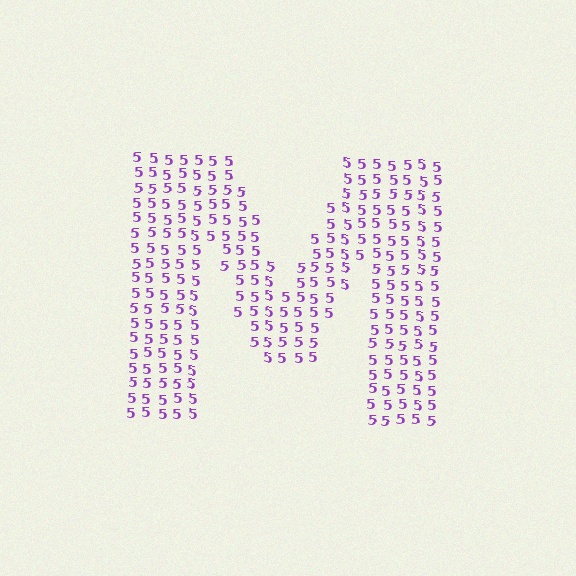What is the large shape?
The large shape is the letter M.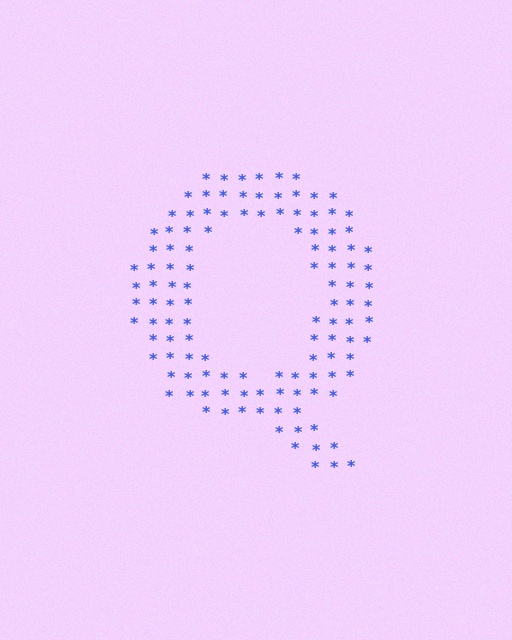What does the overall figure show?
The overall figure shows the letter Q.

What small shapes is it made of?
It is made of small asterisks.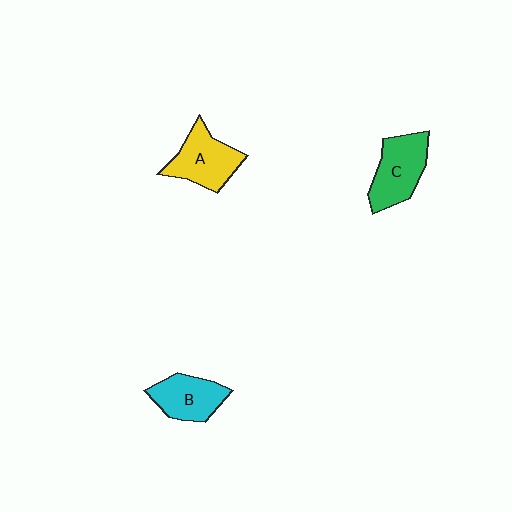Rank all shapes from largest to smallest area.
From largest to smallest: C (green), A (yellow), B (cyan).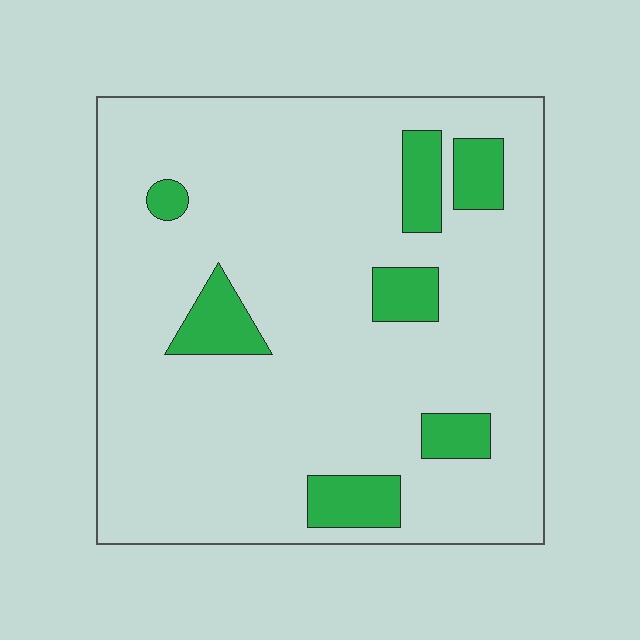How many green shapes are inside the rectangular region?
7.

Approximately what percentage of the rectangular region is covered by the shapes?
Approximately 15%.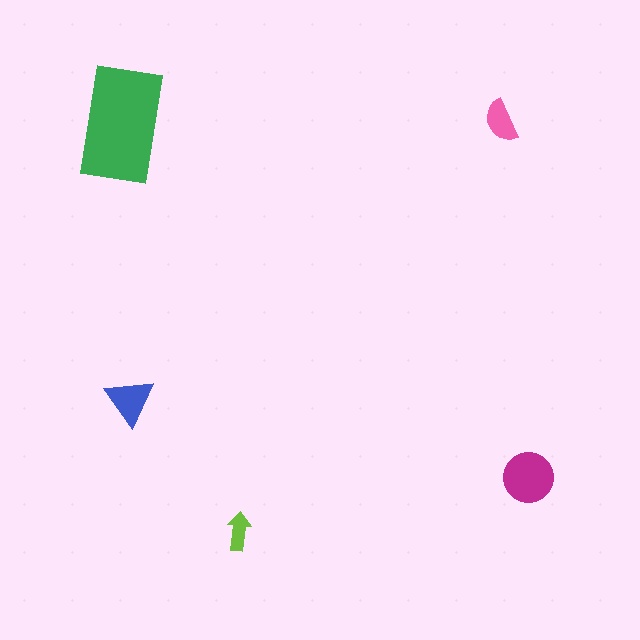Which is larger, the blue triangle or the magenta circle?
The magenta circle.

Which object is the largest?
The green rectangle.